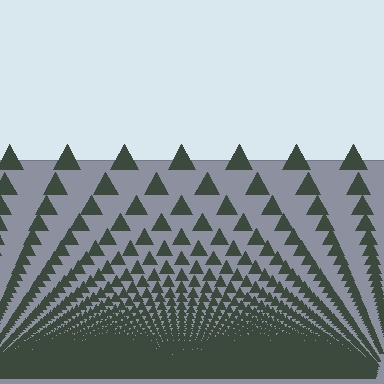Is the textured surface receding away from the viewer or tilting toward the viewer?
The surface appears to tilt toward the viewer. Texture elements get larger and sparser toward the top.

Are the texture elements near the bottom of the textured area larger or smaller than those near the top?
Smaller. The gradient is inverted — elements near the bottom are smaller and denser.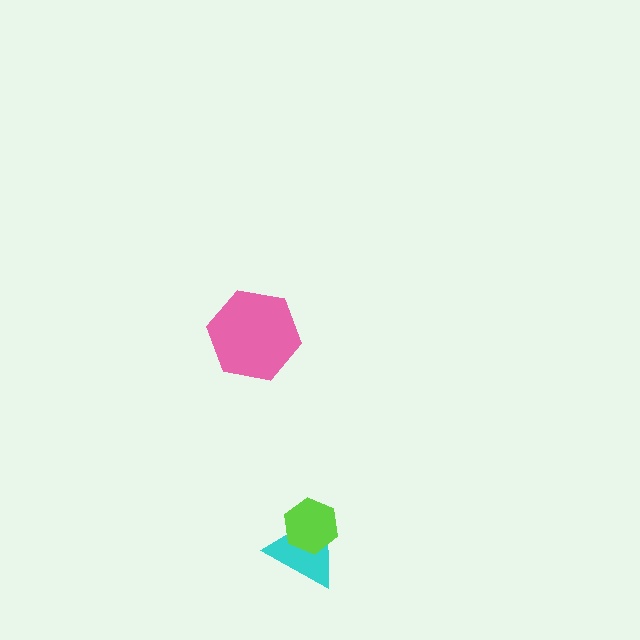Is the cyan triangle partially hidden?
Yes, it is partially covered by another shape.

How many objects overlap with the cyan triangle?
1 object overlaps with the cyan triangle.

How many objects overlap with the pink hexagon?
0 objects overlap with the pink hexagon.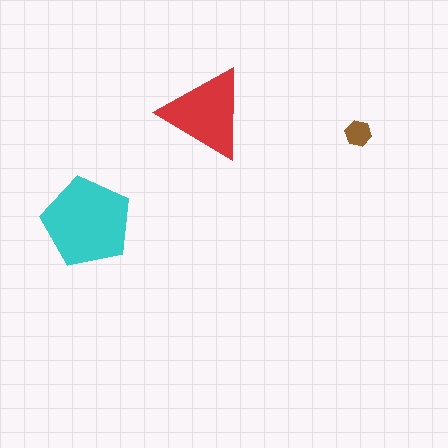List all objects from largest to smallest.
The cyan pentagon, the red triangle, the brown hexagon.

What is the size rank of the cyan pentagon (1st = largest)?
1st.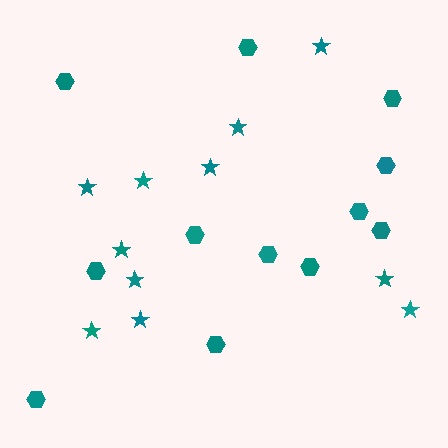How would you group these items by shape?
There are 2 groups: one group of stars (11) and one group of hexagons (12).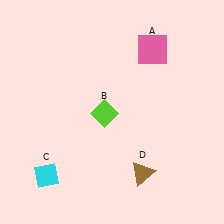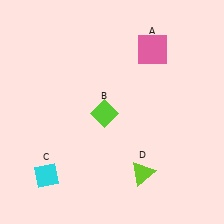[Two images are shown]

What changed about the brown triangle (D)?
In Image 1, D is brown. In Image 2, it changed to lime.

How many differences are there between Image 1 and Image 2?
There is 1 difference between the two images.